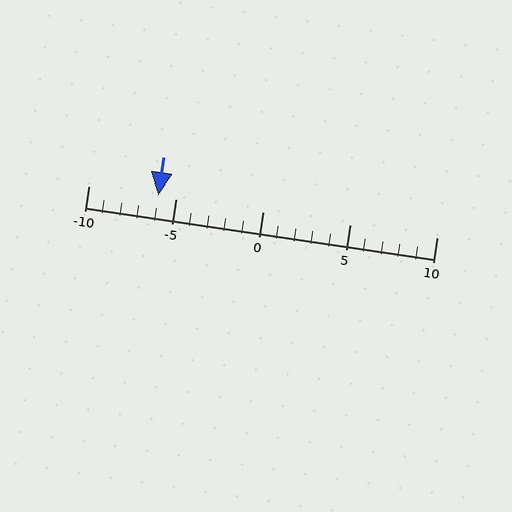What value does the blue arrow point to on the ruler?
The blue arrow points to approximately -6.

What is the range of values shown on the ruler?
The ruler shows values from -10 to 10.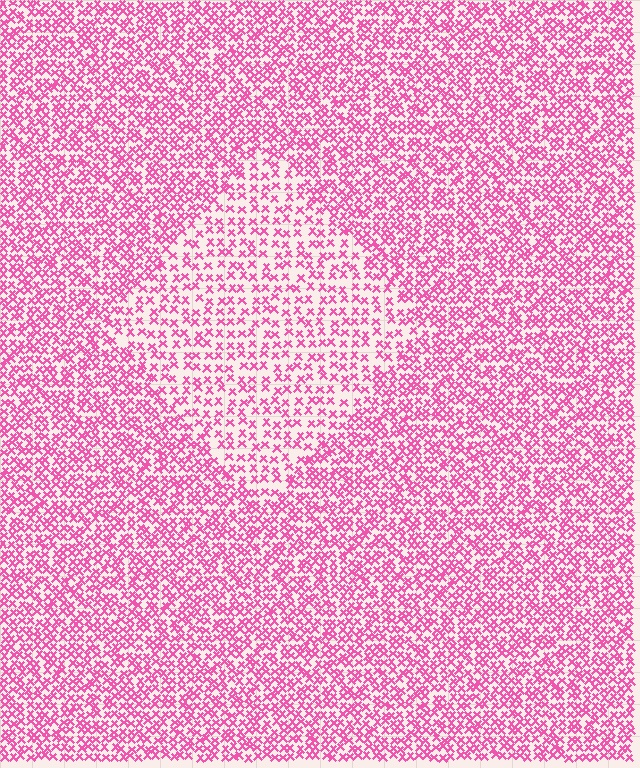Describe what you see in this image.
The image contains small pink elements arranged at two different densities. A diamond-shaped region is visible where the elements are less densely packed than the surrounding area.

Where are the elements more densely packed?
The elements are more densely packed outside the diamond boundary.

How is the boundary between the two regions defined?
The boundary is defined by a change in element density (approximately 1.8x ratio). All elements are the same color, size, and shape.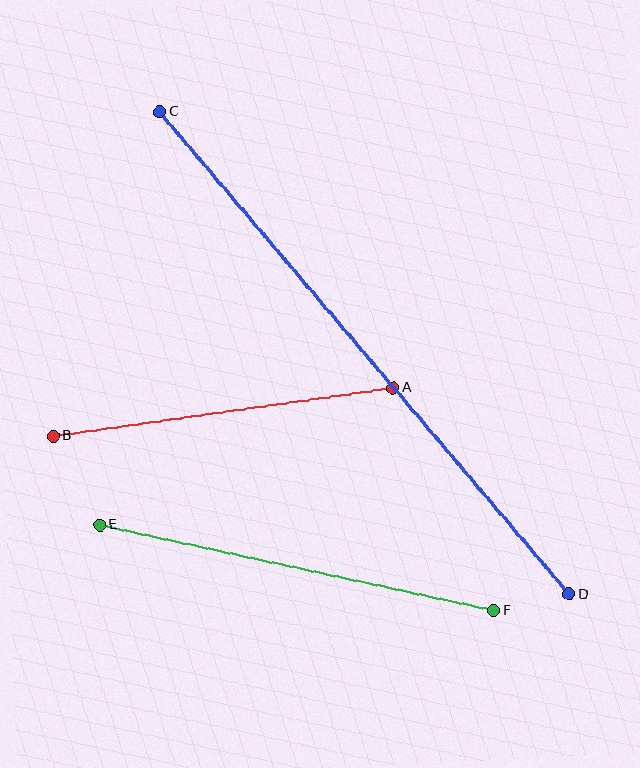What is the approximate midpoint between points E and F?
The midpoint is at approximately (297, 568) pixels.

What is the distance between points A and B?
The distance is approximately 343 pixels.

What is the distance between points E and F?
The distance is approximately 403 pixels.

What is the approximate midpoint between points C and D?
The midpoint is at approximately (364, 353) pixels.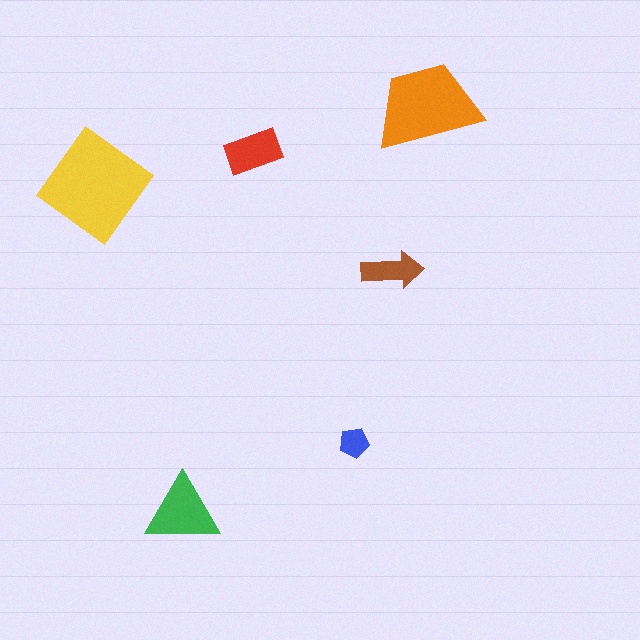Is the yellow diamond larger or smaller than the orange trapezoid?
Larger.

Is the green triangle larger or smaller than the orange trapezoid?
Smaller.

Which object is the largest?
The yellow diamond.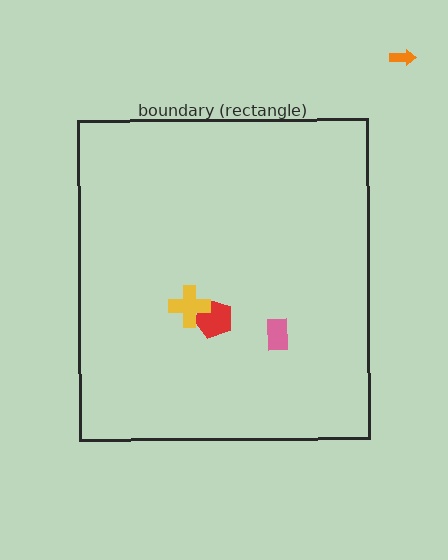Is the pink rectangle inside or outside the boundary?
Inside.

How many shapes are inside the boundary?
3 inside, 1 outside.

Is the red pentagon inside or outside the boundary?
Inside.